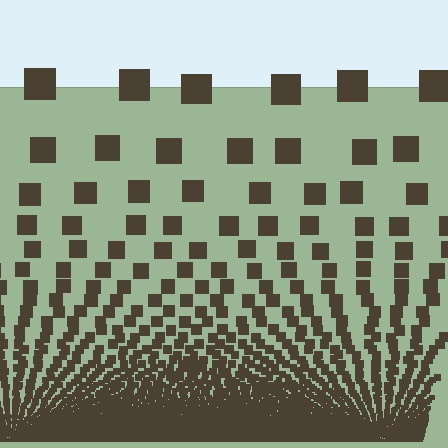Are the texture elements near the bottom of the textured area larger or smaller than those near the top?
Smaller. The gradient is inverted — elements near the bottom are smaller and denser.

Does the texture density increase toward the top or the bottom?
Density increases toward the bottom.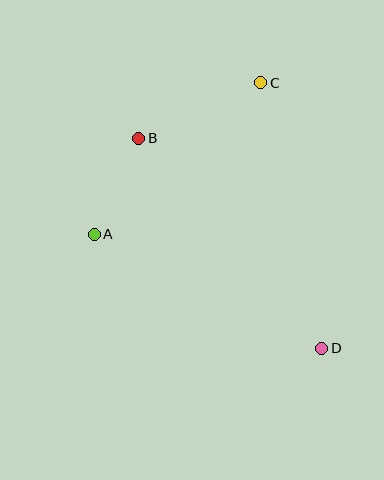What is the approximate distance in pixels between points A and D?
The distance between A and D is approximately 254 pixels.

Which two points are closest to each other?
Points A and B are closest to each other.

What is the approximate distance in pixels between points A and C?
The distance between A and C is approximately 225 pixels.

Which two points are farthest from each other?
Points B and D are farthest from each other.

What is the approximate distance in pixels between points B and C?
The distance between B and C is approximately 134 pixels.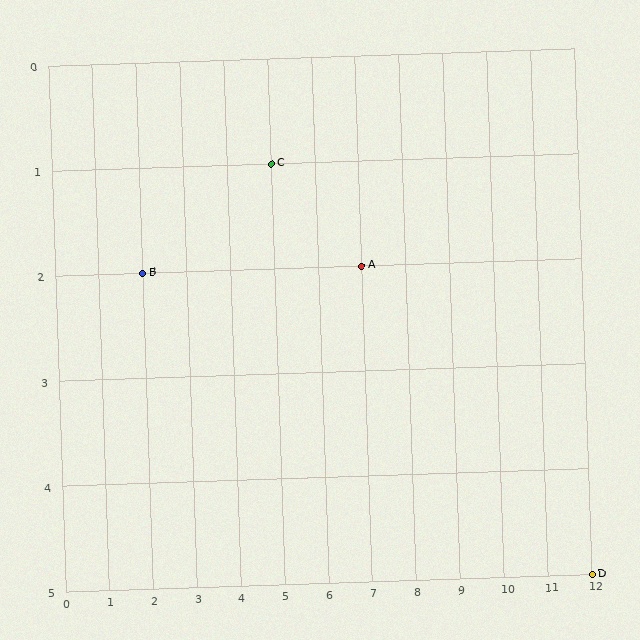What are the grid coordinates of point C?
Point C is at grid coordinates (5, 1).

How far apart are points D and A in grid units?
Points D and A are 5 columns and 3 rows apart (about 5.8 grid units diagonally).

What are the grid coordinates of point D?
Point D is at grid coordinates (12, 5).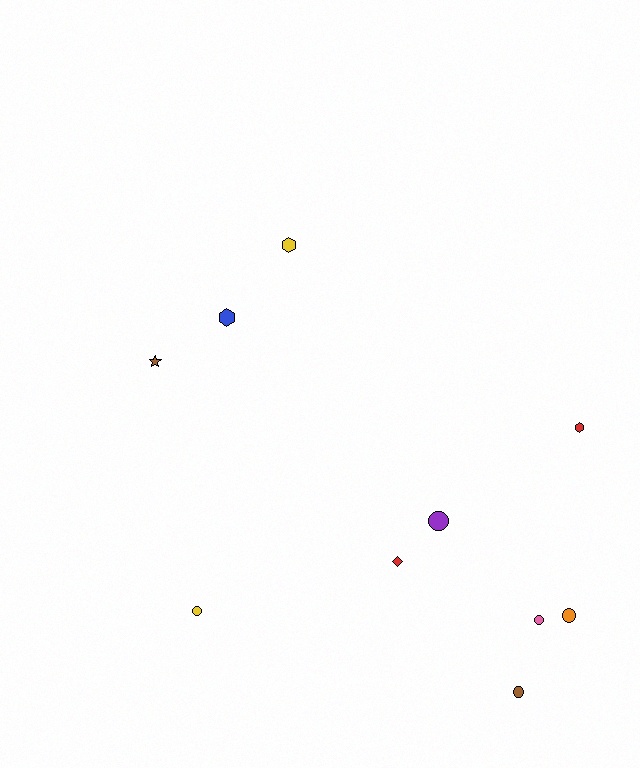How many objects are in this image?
There are 10 objects.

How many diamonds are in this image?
There is 1 diamond.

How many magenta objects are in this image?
There are no magenta objects.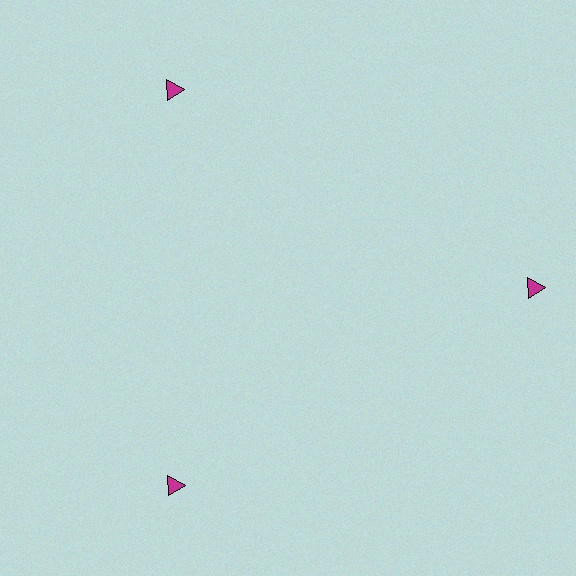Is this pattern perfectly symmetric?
No. The 3 magenta triangles are arranged in a ring, but one element near the 3 o'clock position is pushed outward from the center, breaking the 3-fold rotational symmetry.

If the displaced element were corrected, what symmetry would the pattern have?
It would have 3-fold rotational symmetry — the pattern would map onto itself every 120 degrees.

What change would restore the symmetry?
The symmetry would be restored by moving it inward, back onto the ring so that all 3 triangles sit at equal angles and equal distance from the center.